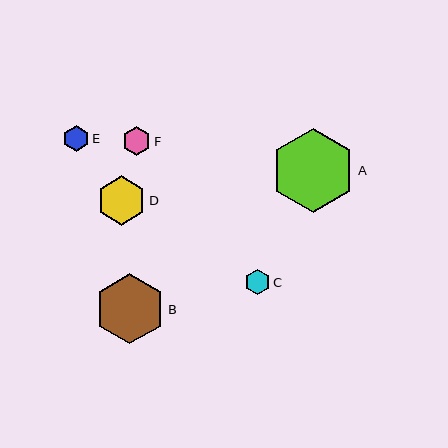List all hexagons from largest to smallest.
From largest to smallest: A, B, D, F, E, C.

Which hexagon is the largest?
Hexagon A is the largest with a size of approximately 84 pixels.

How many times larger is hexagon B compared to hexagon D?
Hexagon B is approximately 1.4 times the size of hexagon D.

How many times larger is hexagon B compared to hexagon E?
Hexagon B is approximately 2.7 times the size of hexagon E.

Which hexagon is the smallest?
Hexagon C is the smallest with a size of approximately 26 pixels.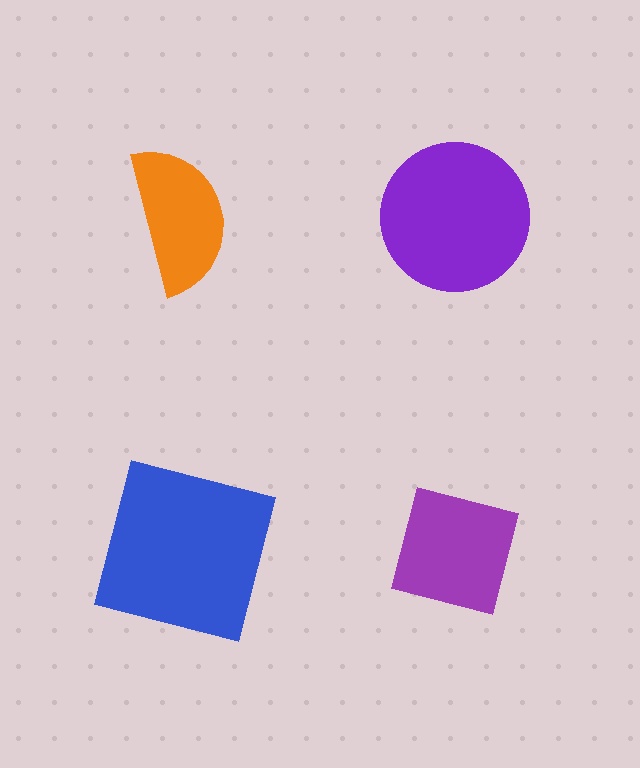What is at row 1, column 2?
A purple circle.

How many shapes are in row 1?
2 shapes.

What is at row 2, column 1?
A blue square.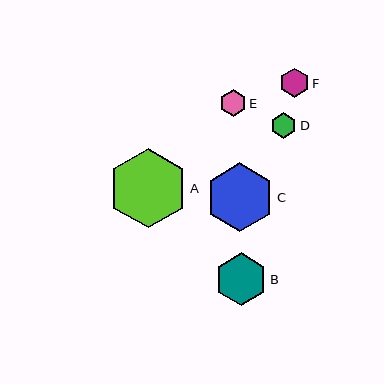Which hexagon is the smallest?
Hexagon D is the smallest with a size of approximately 25 pixels.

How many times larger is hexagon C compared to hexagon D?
Hexagon C is approximately 2.7 times the size of hexagon D.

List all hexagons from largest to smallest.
From largest to smallest: A, C, B, F, E, D.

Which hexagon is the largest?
Hexagon A is the largest with a size of approximately 79 pixels.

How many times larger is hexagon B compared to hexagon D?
Hexagon B is approximately 2.1 times the size of hexagon D.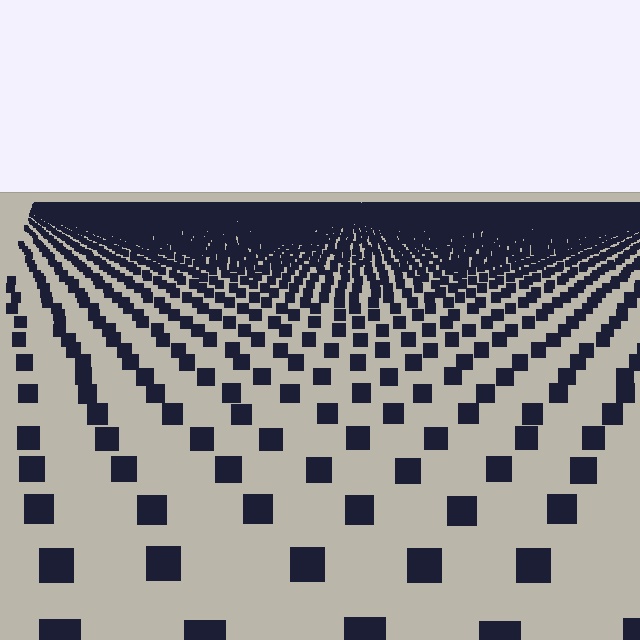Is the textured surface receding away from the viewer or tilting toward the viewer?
The surface is receding away from the viewer. Texture elements get smaller and denser toward the top.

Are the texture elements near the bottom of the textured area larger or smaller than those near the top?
Larger. Near the bottom, elements are closer to the viewer and appear at a bigger on-screen size.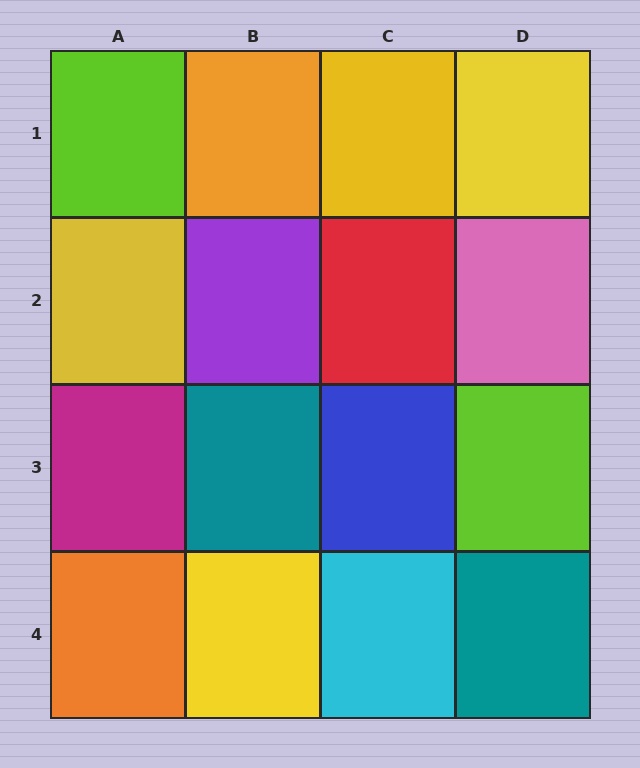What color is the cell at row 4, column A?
Orange.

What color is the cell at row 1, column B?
Orange.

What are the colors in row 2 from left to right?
Yellow, purple, red, pink.